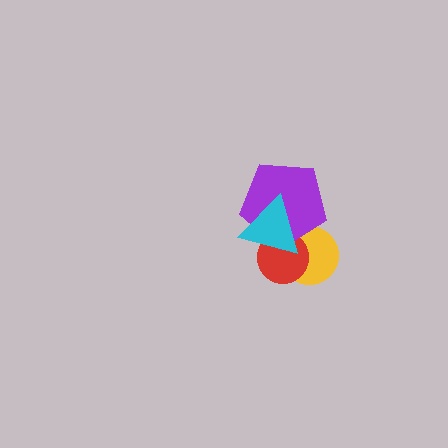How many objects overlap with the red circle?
3 objects overlap with the red circle.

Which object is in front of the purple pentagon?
The cyan triangle is in front of the purple pentagon.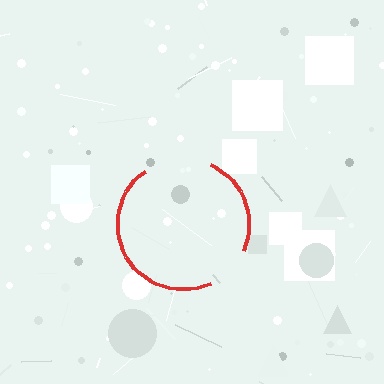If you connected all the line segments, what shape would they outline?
They would outline a circle.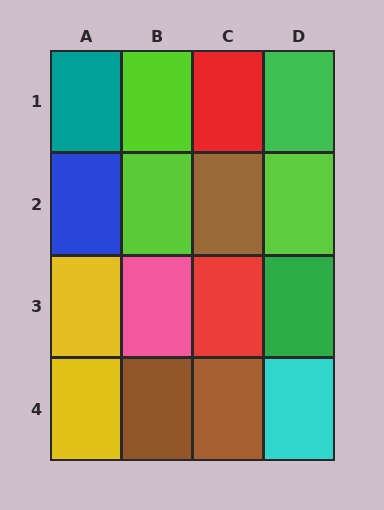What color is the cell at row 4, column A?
Yellow.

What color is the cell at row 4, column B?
Brown.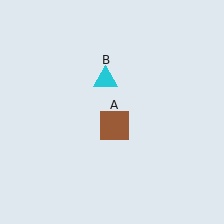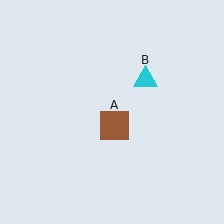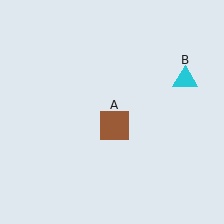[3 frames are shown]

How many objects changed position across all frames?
1 object changed position: cyan triangle (object B).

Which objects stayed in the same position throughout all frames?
Brown square (object A) remained stationary.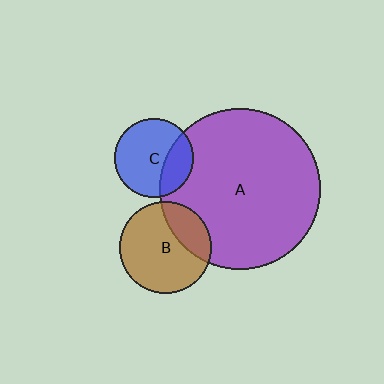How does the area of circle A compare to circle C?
Approximately 4.2 times.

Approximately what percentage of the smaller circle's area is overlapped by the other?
Approximately 25%.